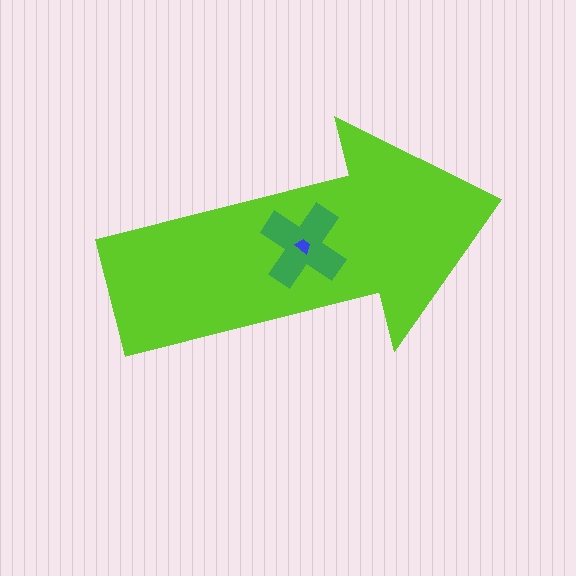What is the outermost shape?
The lime arrow.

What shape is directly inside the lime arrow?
The green cross.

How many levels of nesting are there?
3.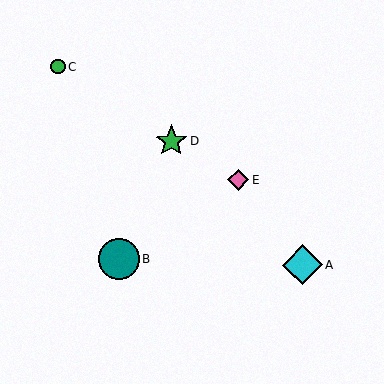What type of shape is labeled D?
Shape D is a green star.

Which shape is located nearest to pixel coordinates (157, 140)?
The green star (labeled D) at (172, 141) is nearest to that location.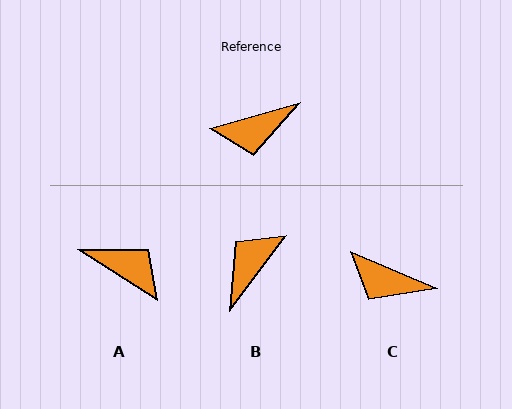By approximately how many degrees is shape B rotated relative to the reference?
Approximately 142 degrees clockwise.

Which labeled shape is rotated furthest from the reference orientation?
B, about 142 degrees away.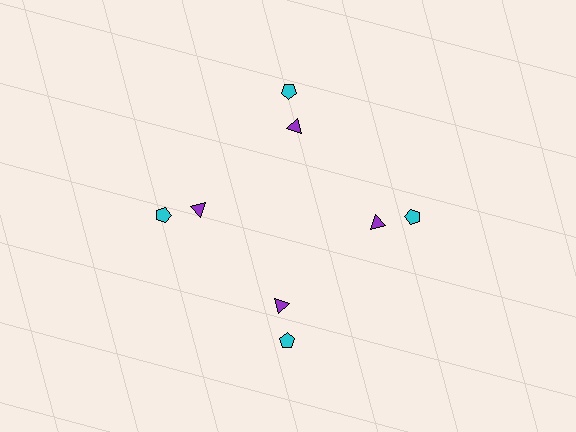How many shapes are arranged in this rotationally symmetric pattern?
There are 8 shapes, arranged in 4 groups of 2.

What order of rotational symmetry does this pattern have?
This pattern has 4-fold rotational symmetry.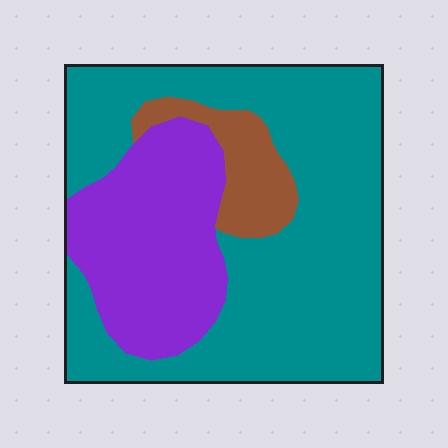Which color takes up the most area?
Teal, at roughly 60%.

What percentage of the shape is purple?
Purple takes up about one quarter (1/4) of the shape.